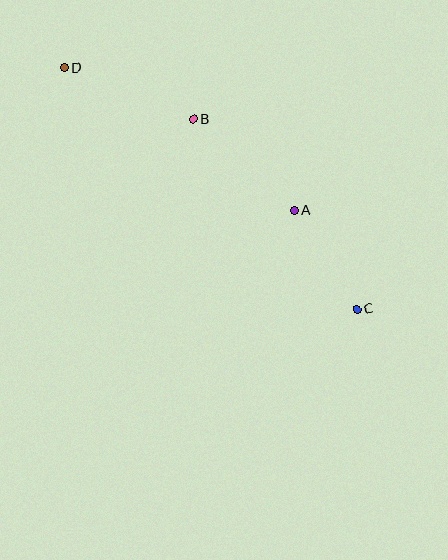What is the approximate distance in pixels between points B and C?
The distance between B and C is approximately 250 pixels.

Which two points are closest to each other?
Points A and C are closest to each other.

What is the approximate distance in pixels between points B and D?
The distance between B and D is approximately 139 pixels.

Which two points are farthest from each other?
Points C and D are farthest from each other.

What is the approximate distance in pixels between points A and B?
The distance between A and B is approximately 135 pixels.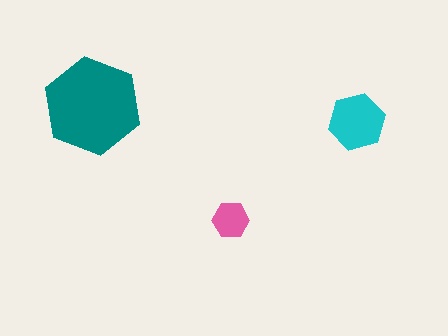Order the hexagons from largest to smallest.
the teal one, the cyan one, the pink one.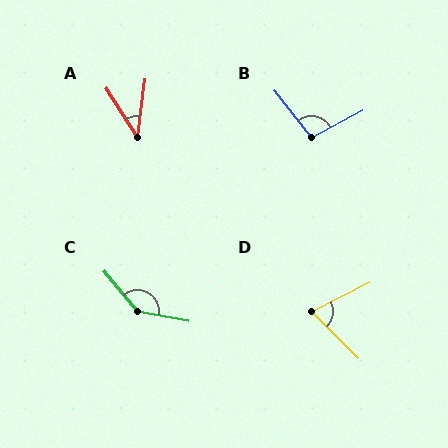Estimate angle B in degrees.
Approximately 100 degrees.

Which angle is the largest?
C, at approximately 140 degrees.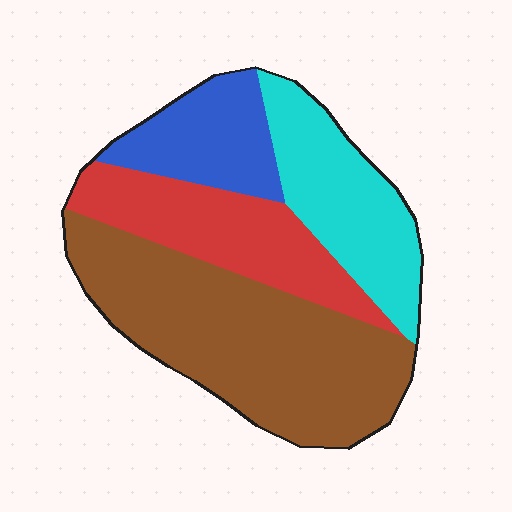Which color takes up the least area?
Blue, at roughly 15%.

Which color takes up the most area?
Brown, at roughly 45%.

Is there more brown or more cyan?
Brown.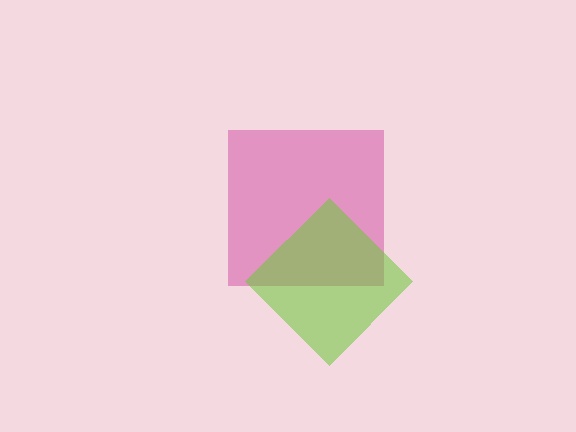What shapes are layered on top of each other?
The layered shapes are: a magenta square, a lime diamond.